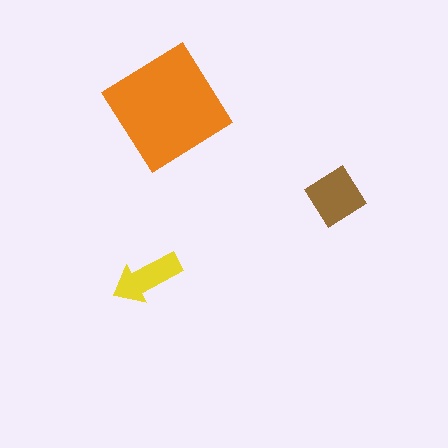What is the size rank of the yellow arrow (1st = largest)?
3rd.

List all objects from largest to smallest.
The orange diamond, the brown diamond, the yellow arrow.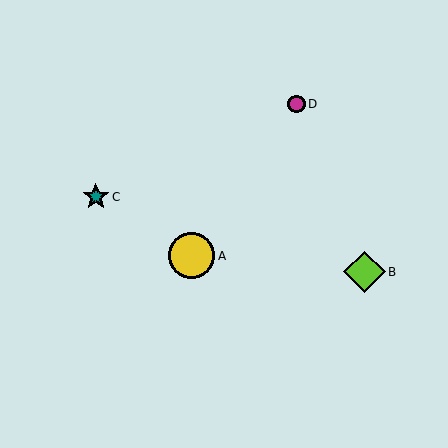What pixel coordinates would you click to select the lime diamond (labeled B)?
Click at (365, 272) to select the lime diamond B.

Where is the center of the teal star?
The center of the teal star is at (96, 197).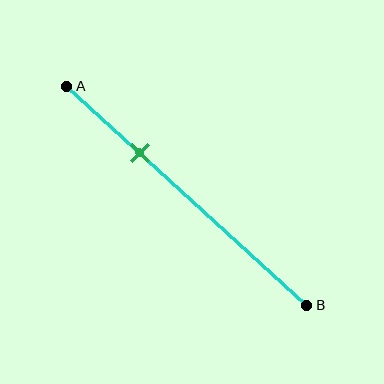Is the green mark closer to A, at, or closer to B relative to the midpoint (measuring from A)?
The green mark is closer to point A than the midpoint of segment AB.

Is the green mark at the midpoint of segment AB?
No, the mark is at about 30% from A, not at the 50% midpoint.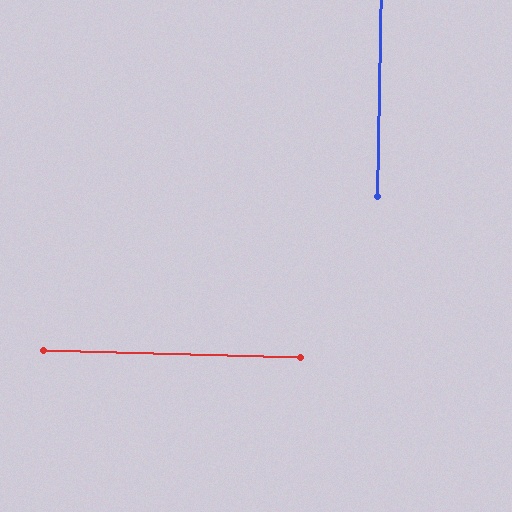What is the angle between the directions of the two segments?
Approximately 90 degrees.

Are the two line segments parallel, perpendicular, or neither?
Perpendicular — they meet at approximately 90°.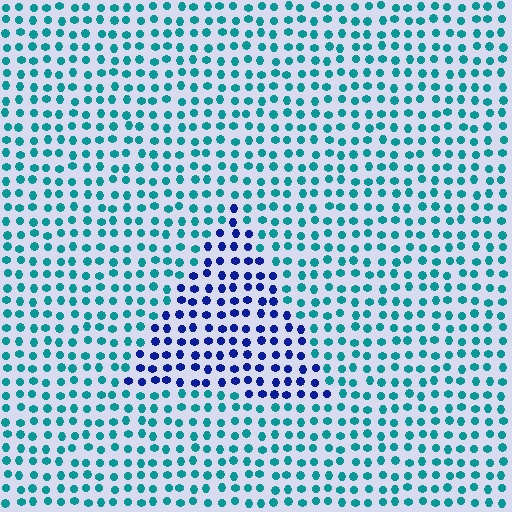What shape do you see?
I see a triangle.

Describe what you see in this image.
The image is filled with small teal elements in a uniform arrangement. A triangle-shaped region is visible where the elements are tinted to a slightly different hue, forming a subtle color boundary.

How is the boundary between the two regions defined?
The boundary is defined purely by a slight shift in hue (about 53 degrees). Spacing, size, and orientation are identical on both sides.